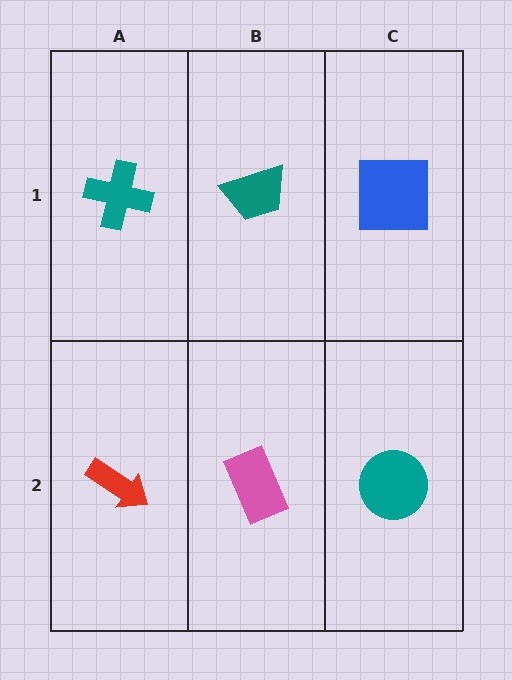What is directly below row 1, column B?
A pink rectangle.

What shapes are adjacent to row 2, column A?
A teal cross (row 1, column A), a pink rectangle (row 2, column B).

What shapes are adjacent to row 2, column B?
A teal trapezoid (row 1, column B), a red arrow (row 2, column A), a teal circle (row 2, column C).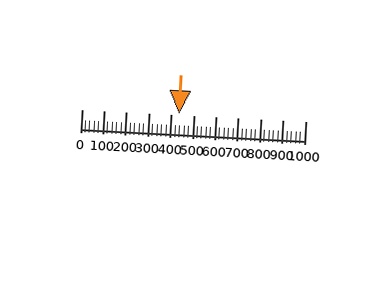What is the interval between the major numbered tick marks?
The major tick marks are spaced 100 units apart.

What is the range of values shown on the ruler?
The ruler shows values from 0 to 1000.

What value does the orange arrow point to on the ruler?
The orange arrow points to approximately 434.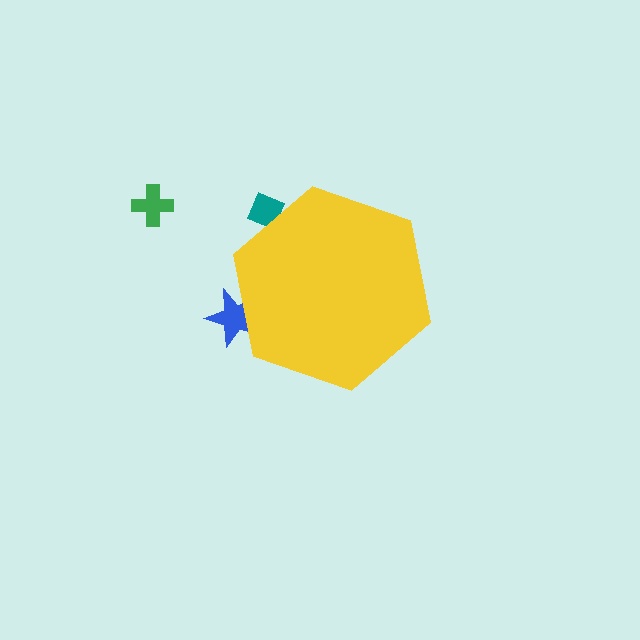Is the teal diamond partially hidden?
Yes, the teal diamond is partially hidden behind the yellow hexagon.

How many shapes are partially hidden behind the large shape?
2 shapes are partially hidden.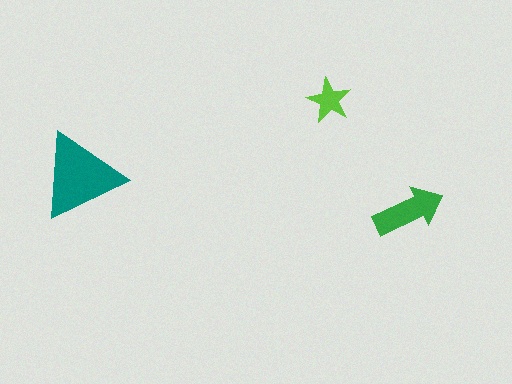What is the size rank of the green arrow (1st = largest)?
2nd.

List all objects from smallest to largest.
The lime star, the green arrow, the teal triangle.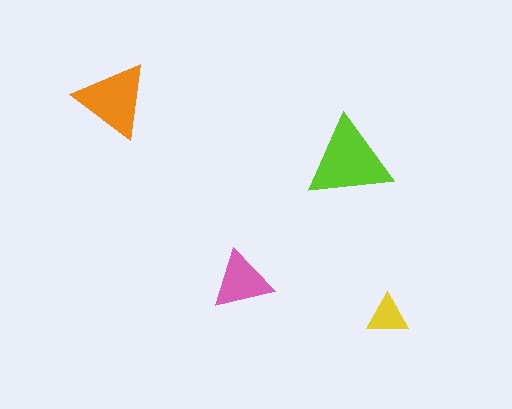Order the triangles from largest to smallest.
the lime one, the orange one, the pink one, the yellow one.